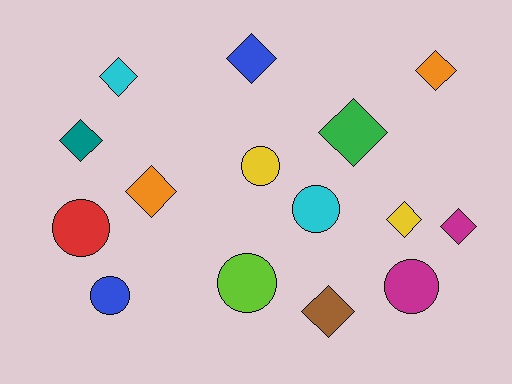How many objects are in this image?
There are 15 objects.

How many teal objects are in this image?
There is 1 teal object.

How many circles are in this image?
There are 6 circles.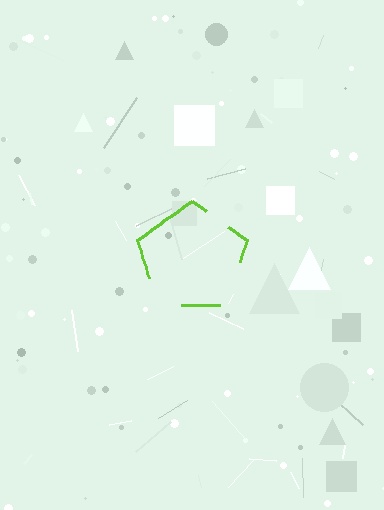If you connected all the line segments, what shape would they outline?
They would outline a pentagon.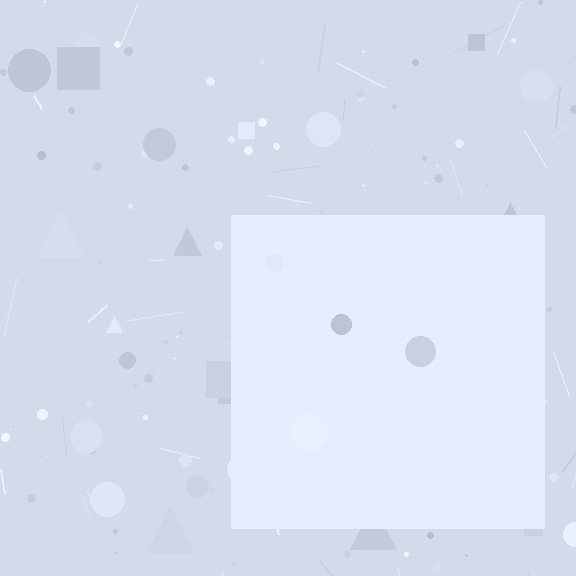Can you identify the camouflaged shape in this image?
The camouflaged shape is a square.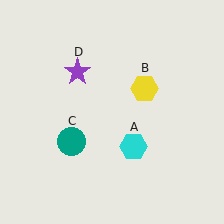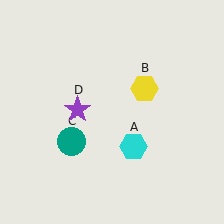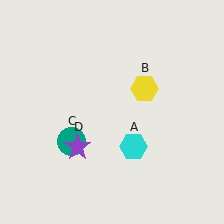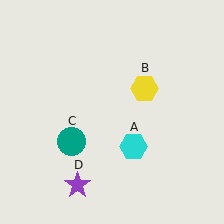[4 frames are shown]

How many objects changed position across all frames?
1 object changed position: purple star (object D).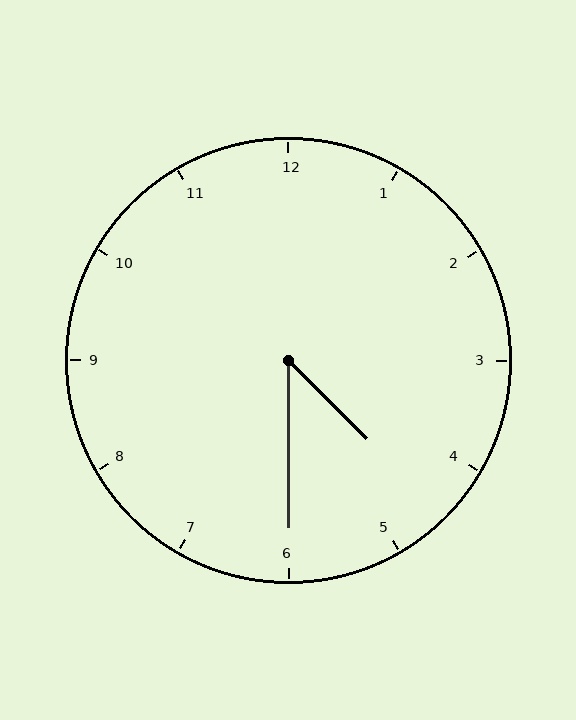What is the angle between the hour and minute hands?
Approximately 45 degrees.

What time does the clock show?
4:30.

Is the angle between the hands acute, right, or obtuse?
It is acute.